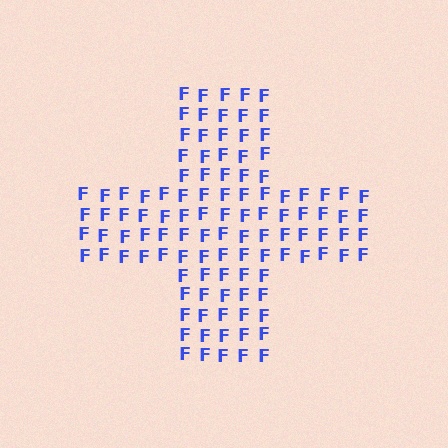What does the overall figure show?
The overall figure shows a cross.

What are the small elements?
The small elements are letter F's.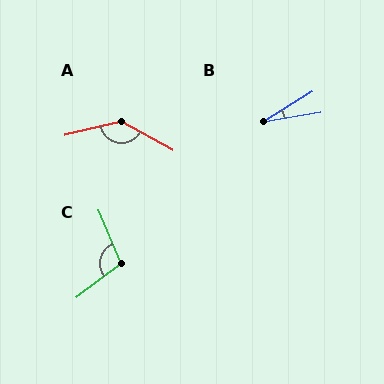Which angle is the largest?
A, at approximately 138 degrees.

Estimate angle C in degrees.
Approximately 105 degrees.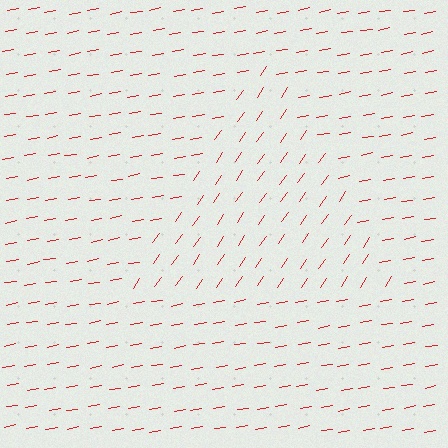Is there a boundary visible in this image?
Yes, there is a texture boundary formed by a change in line orientation.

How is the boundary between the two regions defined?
The boundary is defined purely by a change in line orientation (approximately 45 degrees difference). All lines are the same color and thickness.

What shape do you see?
I see a triangle.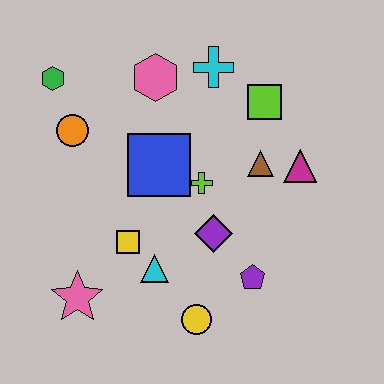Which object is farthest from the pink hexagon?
The yellow circle is farthest from the pink hexagon.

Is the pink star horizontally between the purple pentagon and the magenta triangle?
No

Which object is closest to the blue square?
The lime cross is closest to the blue square.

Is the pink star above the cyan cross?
No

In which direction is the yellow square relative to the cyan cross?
The yellow square is below the cyan cross.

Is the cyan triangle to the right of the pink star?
Yes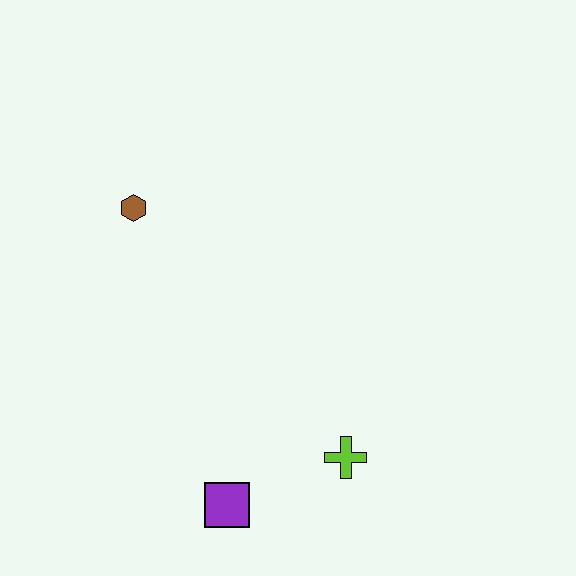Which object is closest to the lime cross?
The purple square is closest to the lime cross.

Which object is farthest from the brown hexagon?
The lime cross is farthest from the brown hexagon.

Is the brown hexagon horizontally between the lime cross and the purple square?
No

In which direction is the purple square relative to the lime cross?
The purple square is to the left of the lime cross.